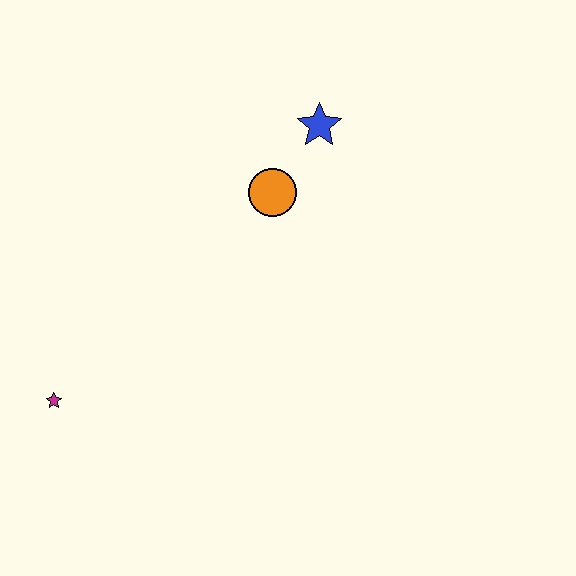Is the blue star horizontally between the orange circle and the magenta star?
No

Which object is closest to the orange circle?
The blue star is closest to the orange circle.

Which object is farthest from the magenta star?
The blue star is farthest from the magenta star.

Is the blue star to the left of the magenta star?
No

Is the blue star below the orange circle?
No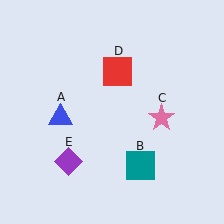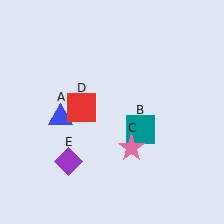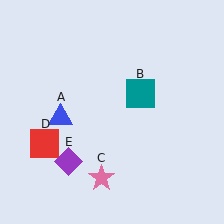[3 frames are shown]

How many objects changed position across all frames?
3 objects changed position: teal square (object B), pink star (object C), red square (object D).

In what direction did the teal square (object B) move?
The teal square (object B) moved up.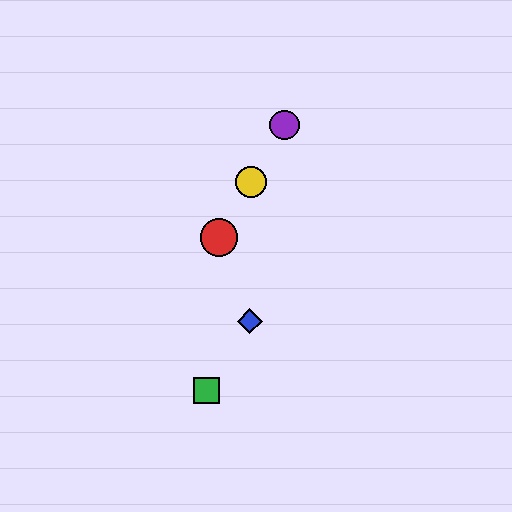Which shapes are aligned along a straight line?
The red circle, the yellow circle, the purple circle are aligned along a straight line.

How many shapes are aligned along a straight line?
3 shapes (the red circle, the yellow circle, the purple circle) are aligned along a straight line.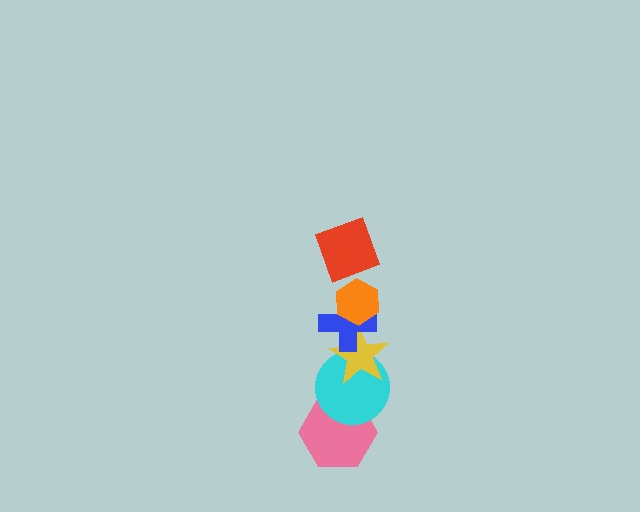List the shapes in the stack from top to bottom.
From top to bottom: the red square, the orange hexagon, the blue cross, the yellow star, the cyan circle, the pink hexagon.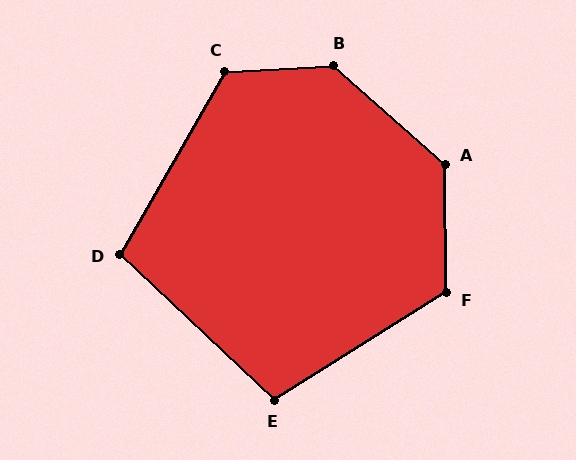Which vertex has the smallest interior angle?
D, at approximately 103 degrees.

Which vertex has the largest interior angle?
B, at approximately 135 degrees.